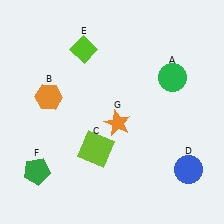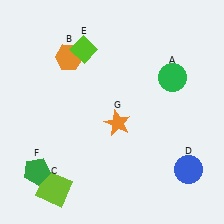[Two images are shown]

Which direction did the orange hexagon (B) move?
The orange hexagon (B) moved up.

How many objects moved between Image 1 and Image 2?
2 objects moved between the two images.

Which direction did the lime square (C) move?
The lime square (C) moved left.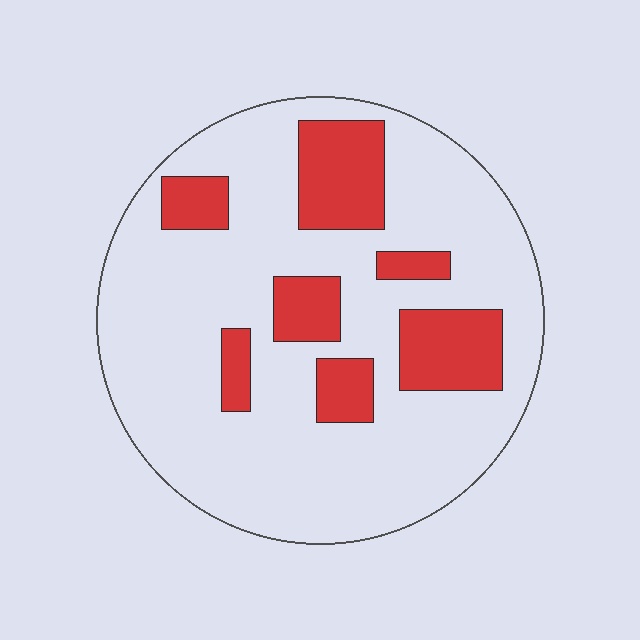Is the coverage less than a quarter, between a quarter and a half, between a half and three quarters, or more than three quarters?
Less than a quarter.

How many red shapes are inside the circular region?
7.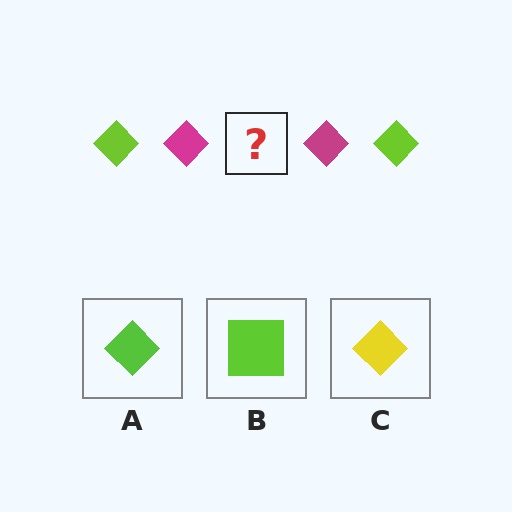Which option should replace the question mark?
Option A.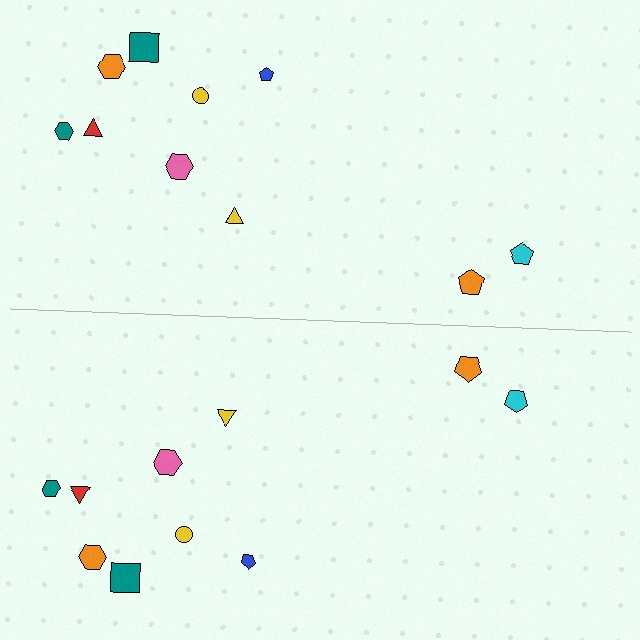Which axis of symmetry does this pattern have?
The pattern has a horizontal axis of symmetry running through the center of the image.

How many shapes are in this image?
There are 20 shapes in this image.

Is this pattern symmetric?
Yes, this pattern has bilateral (reflection) symmetry.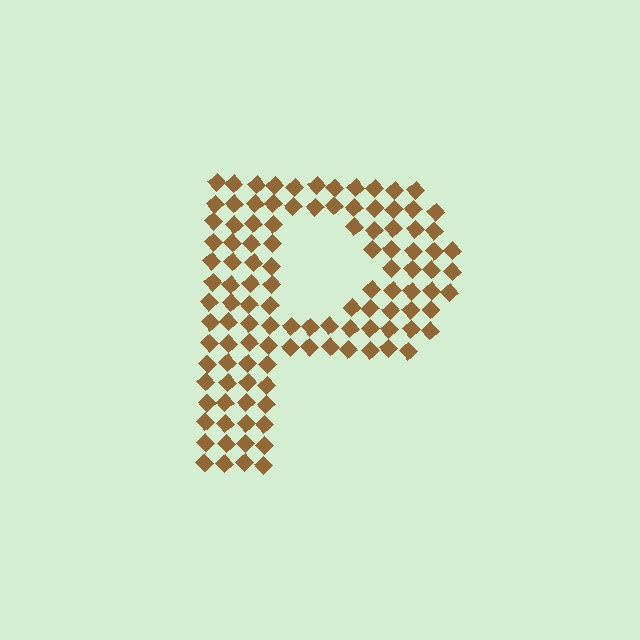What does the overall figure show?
The overall figure shows the letter P.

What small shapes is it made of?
It is made of small diamonds.